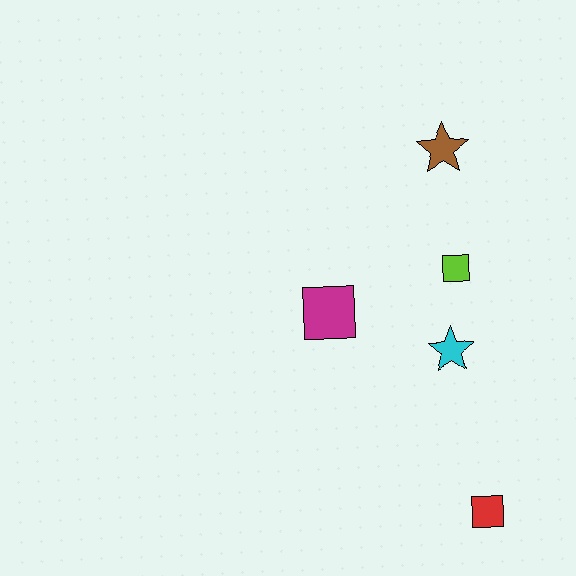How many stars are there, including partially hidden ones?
There are 2 stars.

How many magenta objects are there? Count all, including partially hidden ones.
There is 1 magenta object.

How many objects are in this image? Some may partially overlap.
There are 5 objects.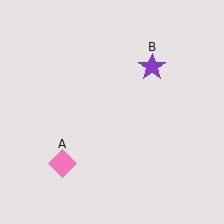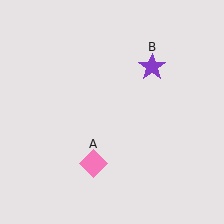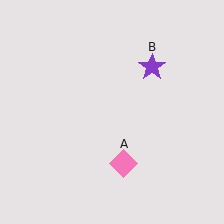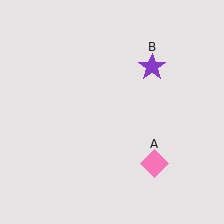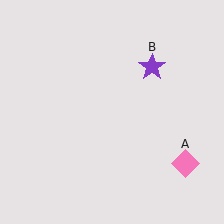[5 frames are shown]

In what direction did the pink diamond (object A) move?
The pink diamond (object A) moved right.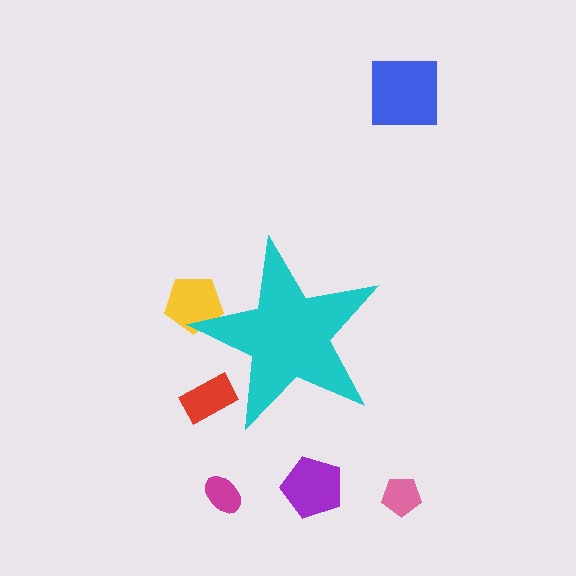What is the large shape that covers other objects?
A cyan star.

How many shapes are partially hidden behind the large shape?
2 shapes are partially hidden.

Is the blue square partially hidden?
No, the blue square is fully visible.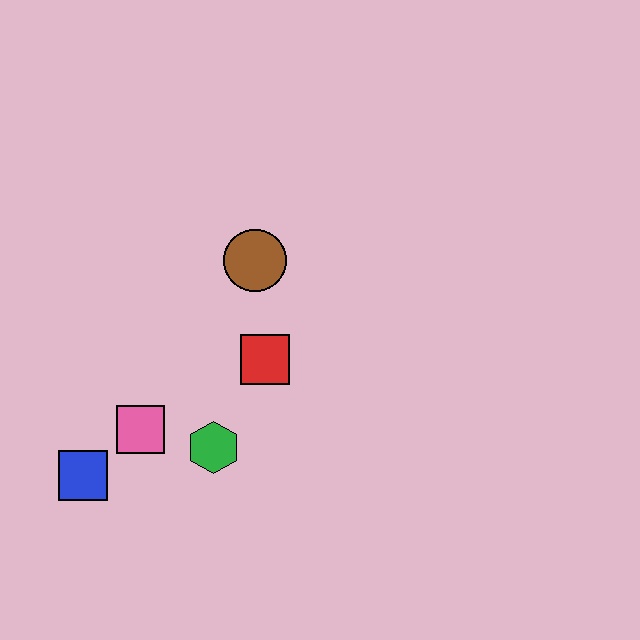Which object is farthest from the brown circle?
The blue square is farthest from the brown circle.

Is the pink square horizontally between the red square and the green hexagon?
No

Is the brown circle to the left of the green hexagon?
No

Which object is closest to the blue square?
The pink square is closest to the blue square.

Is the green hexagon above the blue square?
Yes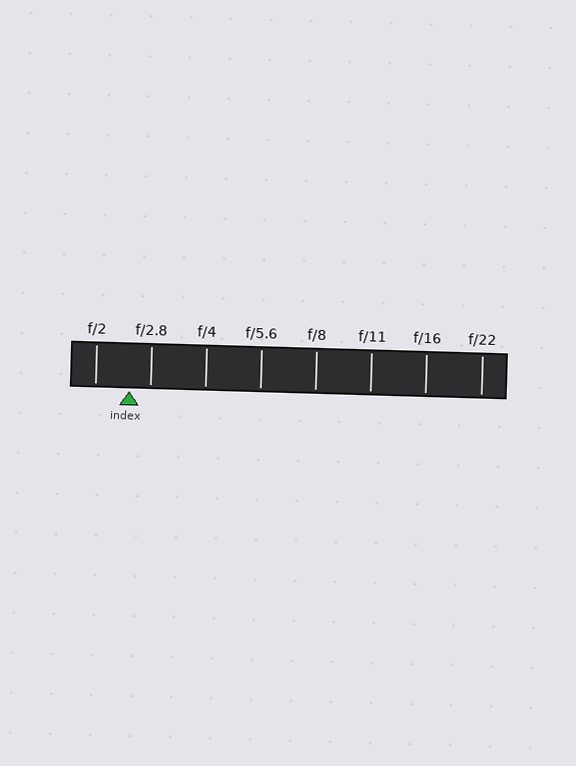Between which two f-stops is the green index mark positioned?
The index mark is between f/2 and f/2.8.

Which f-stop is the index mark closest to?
The index mark is closest to f/2.8.